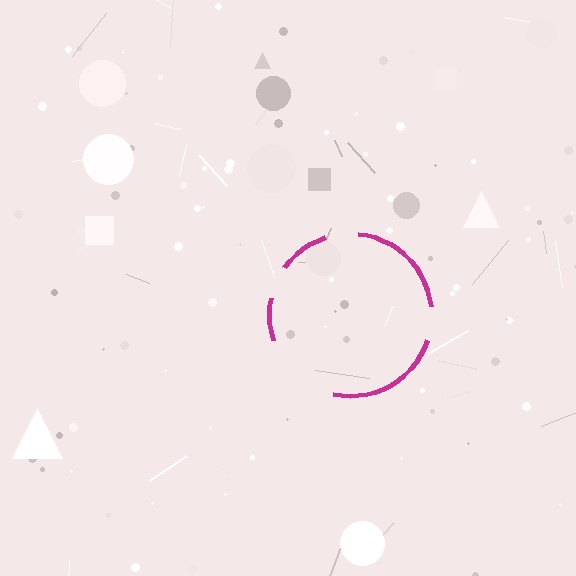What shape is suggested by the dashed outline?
The dashed outline suggests a circle.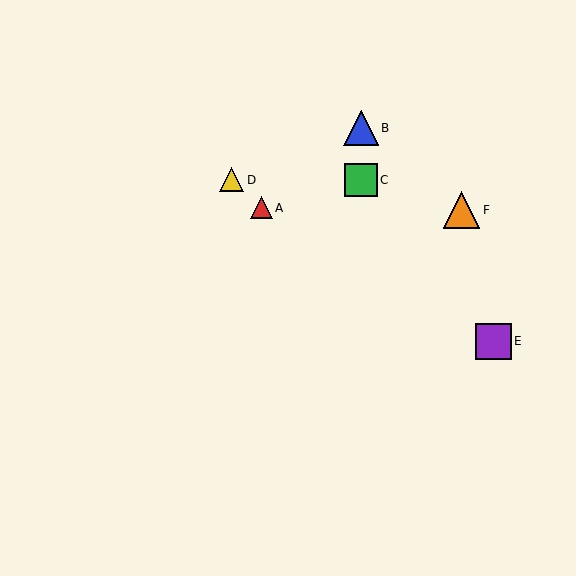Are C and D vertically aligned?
No, C is at x≈361 and D is at x≈232.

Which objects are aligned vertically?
Objects B, C are aligned vertically.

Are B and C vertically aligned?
Yes, both are at x≈361.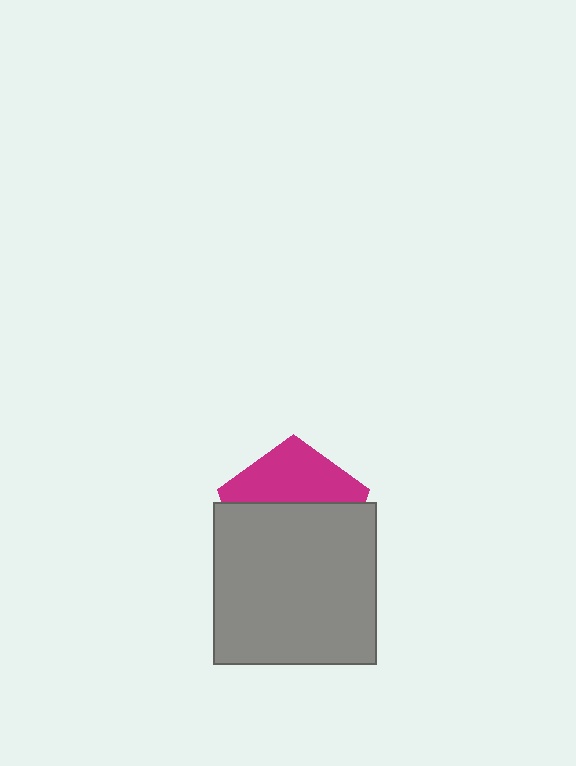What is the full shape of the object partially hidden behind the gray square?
The partially hidden object is a magenta pentagon.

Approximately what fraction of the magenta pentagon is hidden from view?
Roughly 61% of the magenta pentagon is hidden behind the gray square.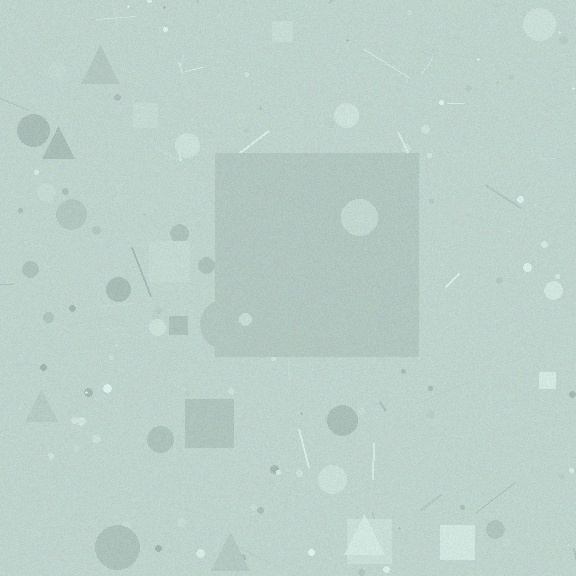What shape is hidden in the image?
A square is hidden in the image.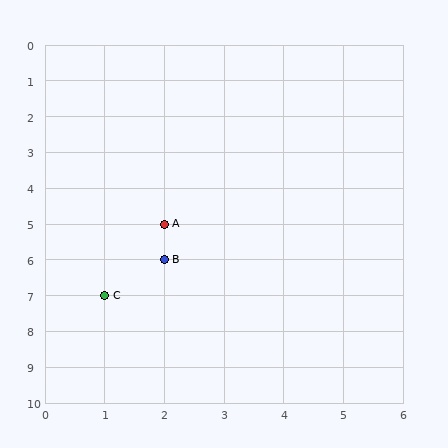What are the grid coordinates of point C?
Point C is at grid coordinates (1, 7).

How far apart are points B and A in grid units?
Points B and A are 1 row apart.